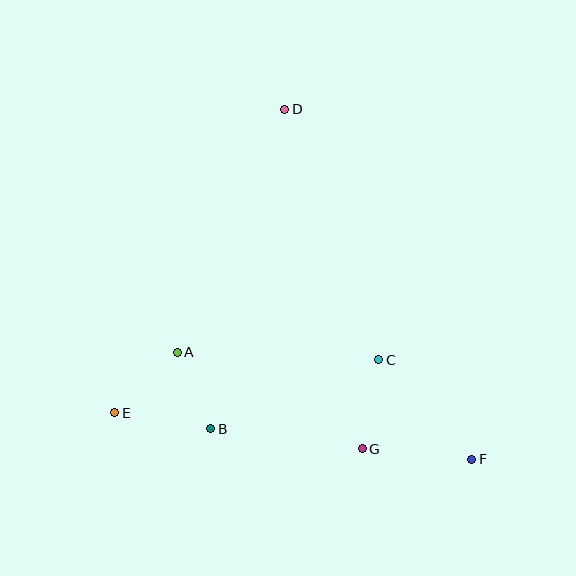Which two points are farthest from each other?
Points D and F are farthest from each other.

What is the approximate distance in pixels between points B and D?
The distance between B and D is approximately 328 pixels.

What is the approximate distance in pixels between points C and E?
The distance between C and E is approximately 269 pixels.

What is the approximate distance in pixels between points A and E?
The distance between A and E is approximately 87 pixels.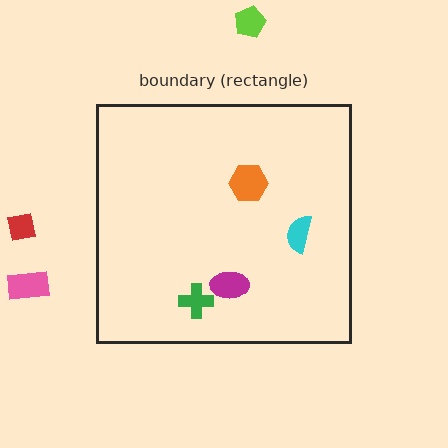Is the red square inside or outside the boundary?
Outside.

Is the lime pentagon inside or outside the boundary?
Outside.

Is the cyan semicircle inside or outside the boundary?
Inside.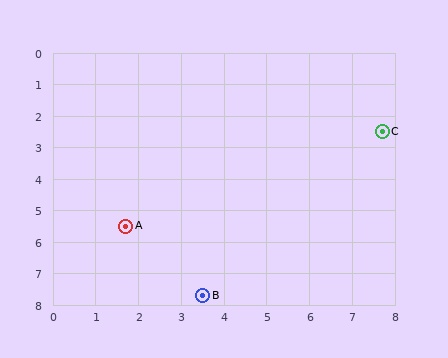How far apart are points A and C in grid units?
Points A and C are about 6.7 grid units apart.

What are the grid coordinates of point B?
Point B is at approximately (3.5, 7.7).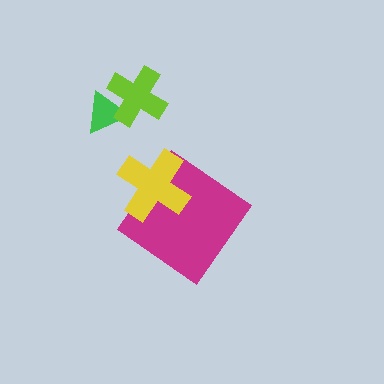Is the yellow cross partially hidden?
No, no other shape covers it.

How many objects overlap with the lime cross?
1 object overlaps with the lime cross.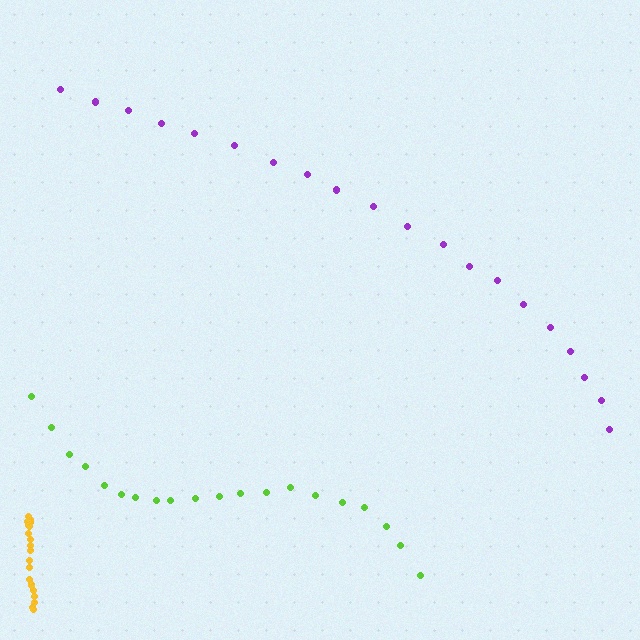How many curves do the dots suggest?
There are 3 distinct paths.